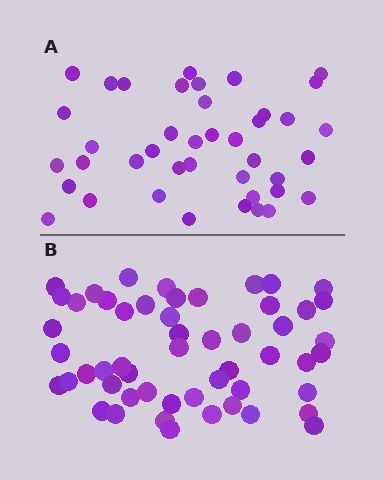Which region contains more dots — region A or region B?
Region B (the bottom region) has more dots.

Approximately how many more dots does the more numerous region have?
Region B has roughly 12 or so more dots than region A.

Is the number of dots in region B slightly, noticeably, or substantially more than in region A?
Region B has noticeably more, but not dramatically so. The ratio is roughly 1.3 to 1.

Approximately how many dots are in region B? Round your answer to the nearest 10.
About 50 dots. (The exact count is 53, which rounds to 50.)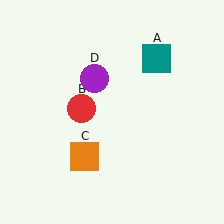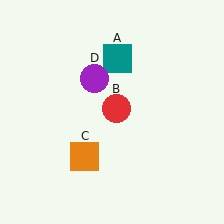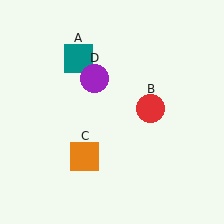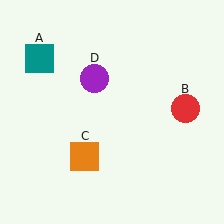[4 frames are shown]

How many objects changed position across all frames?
2 objects changed position: teal square (object A), red circle (object B).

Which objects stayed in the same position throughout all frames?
Orange square (object C) and purple circle (object D) remained stationary.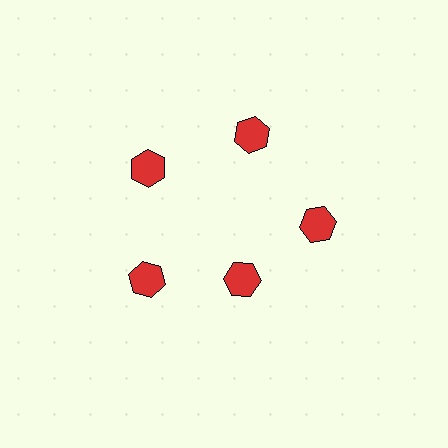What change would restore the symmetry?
The symmetry would be restored by moving it outward, back onto the ring so that all 5 hexagons sit at equal angles and equal distance from the center.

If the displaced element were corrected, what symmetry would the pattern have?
It would have 5-fold rotational symmetry — the pattern would map onto itself every 72 degrees.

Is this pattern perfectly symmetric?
No. The 5 red hexagons are arranged in a ring, but one element near the 5 o'clock position is pulled inward toward the center, breaking the 5-fold rotational symmetry.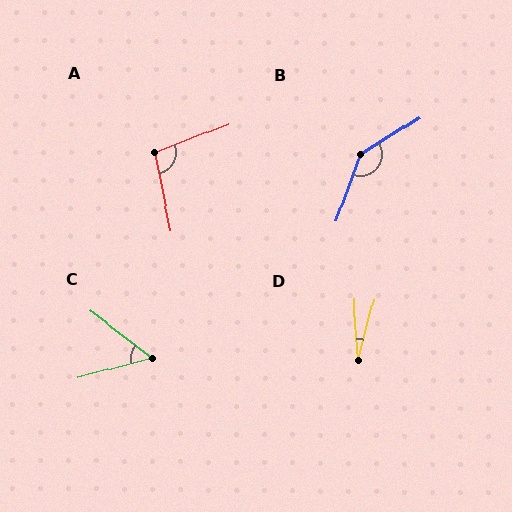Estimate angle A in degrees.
Approximately 100 degrees.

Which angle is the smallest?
D, at approximately 18 degrees.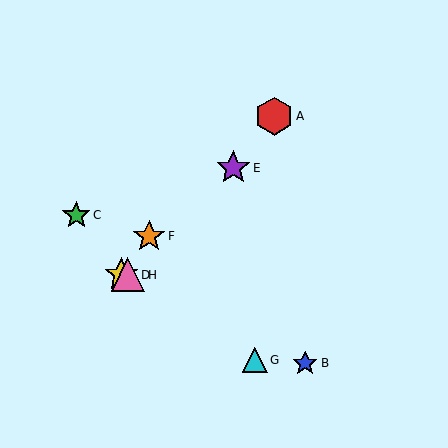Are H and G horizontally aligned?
No, H is at y≈275 and G is at y≈360.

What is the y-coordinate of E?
Object E is at y≈168.